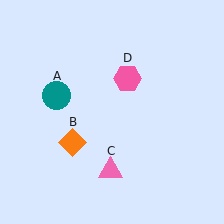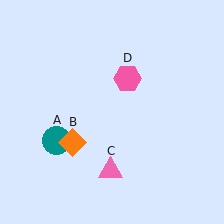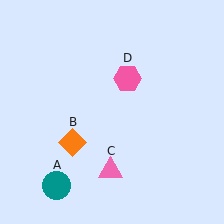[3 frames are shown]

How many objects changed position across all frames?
1 object changed position: teal circle (object A).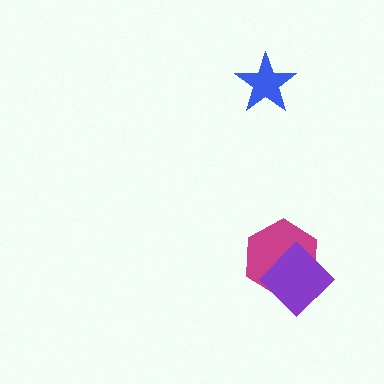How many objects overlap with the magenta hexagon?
1 object overlaps with the magenta hexagon.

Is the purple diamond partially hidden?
No, no other shape covers it.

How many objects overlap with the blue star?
0 objects overlap with the blue star.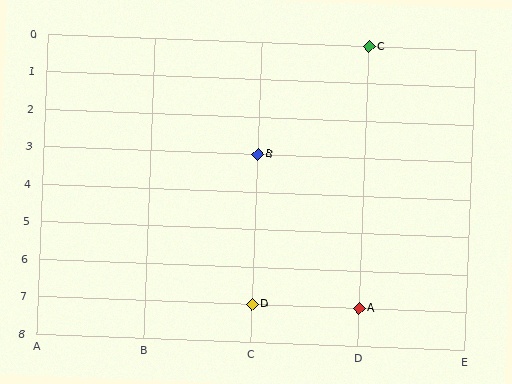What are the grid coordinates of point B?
Point B is at grid coordinates (C, 3).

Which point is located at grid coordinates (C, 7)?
Point D is at (C, 7).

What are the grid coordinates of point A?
Point A is at grid coordinates (D, 7).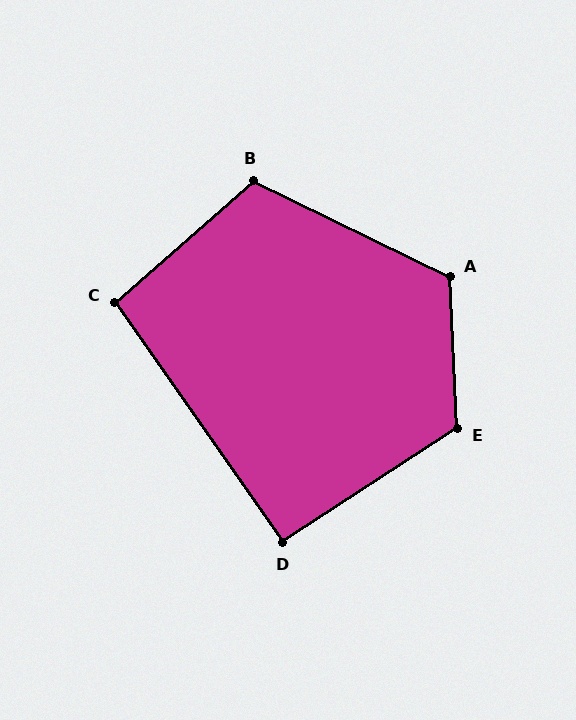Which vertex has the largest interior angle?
E, at approximately 121 degrees.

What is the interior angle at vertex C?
Approximately 96 degrees (obtuse).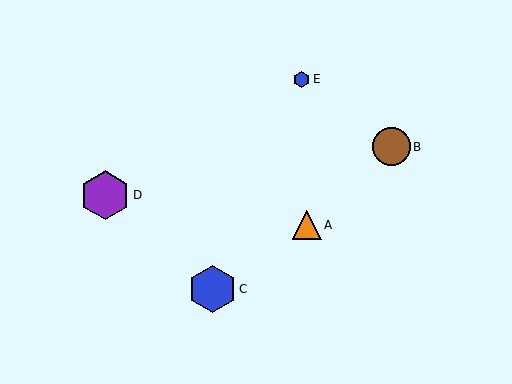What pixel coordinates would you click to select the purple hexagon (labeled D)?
Click at (105, 195) to select the purple hexagon D.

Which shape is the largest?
The purple hexagon (labeled D) is the largest.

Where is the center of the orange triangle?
The center of the orange triangle is at (307, 225).